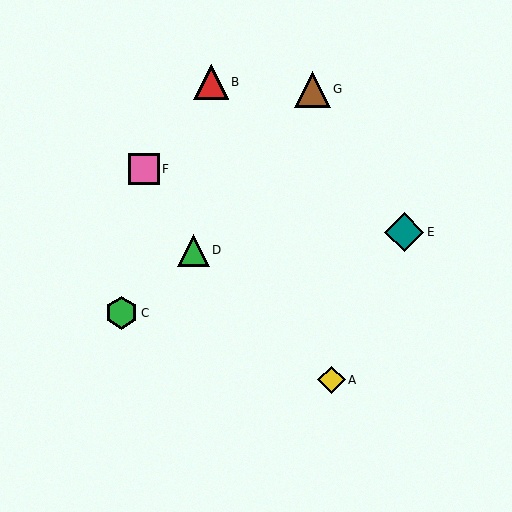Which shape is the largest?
The teal diamond (labeled E) is the largest.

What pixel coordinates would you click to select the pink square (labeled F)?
Click at (144, 169) to select the pink square F.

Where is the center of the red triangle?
The center of the red triangle is at (211, 82).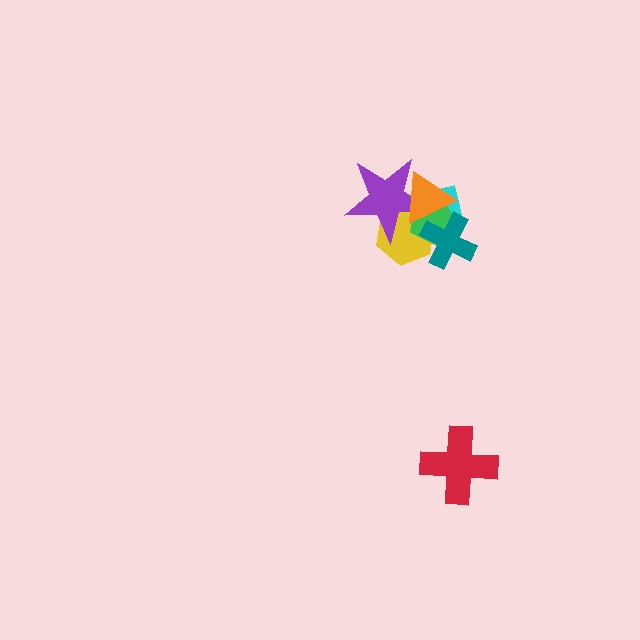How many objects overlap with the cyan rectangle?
5 objects overlap with the cyan rectangle.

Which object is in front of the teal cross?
The orange triangle is in front of the teal cross.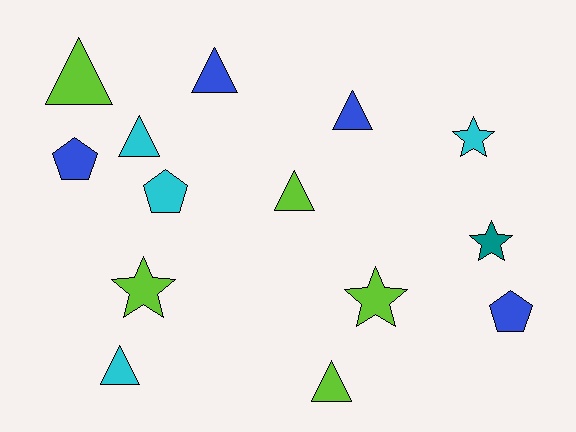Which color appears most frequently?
Lime, with 5 objects.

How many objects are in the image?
There are 14 objects.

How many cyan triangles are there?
There are 2 cyan triangles.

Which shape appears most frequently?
Triangle, with 7 objects.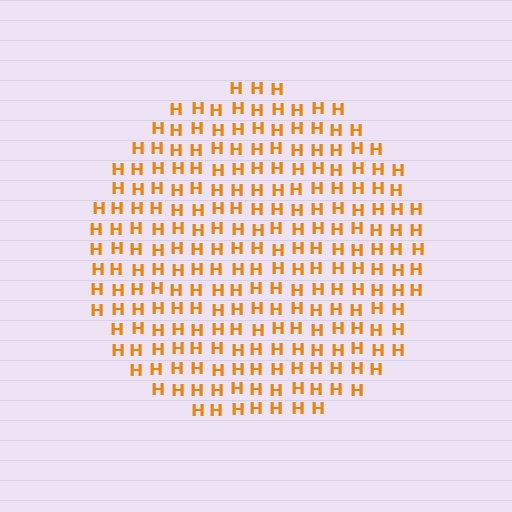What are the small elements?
The small elements are letter H's.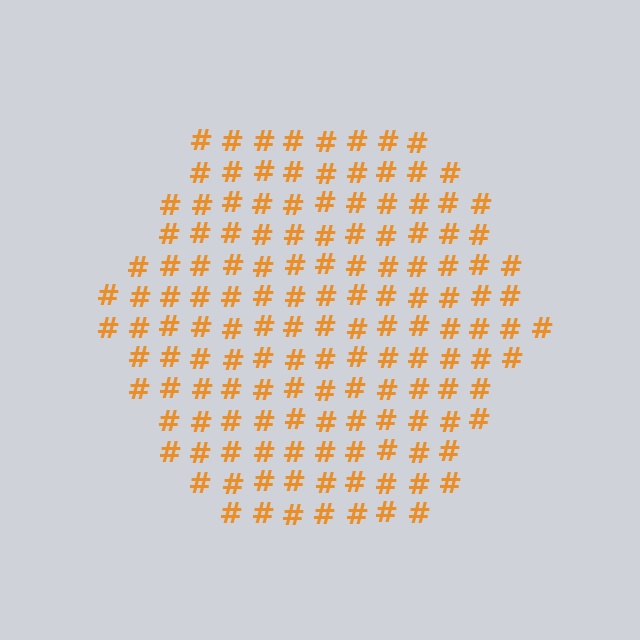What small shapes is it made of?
It is made of small hash symbols.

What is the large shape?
The large shape is a hexagon.